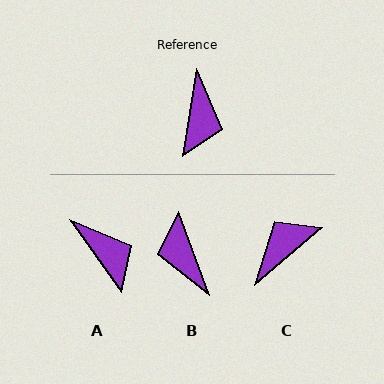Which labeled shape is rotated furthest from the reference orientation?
B, about 150 degrees away.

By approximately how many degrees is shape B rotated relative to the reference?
Approximately 150 degrees clockwise.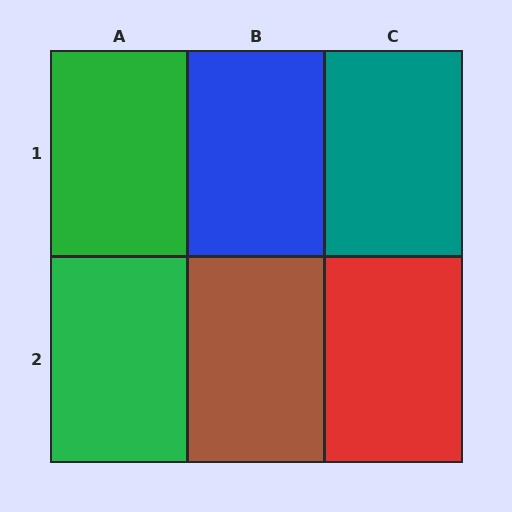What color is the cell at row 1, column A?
Green.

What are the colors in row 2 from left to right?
Green, brown, red.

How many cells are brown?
1 cell is brown.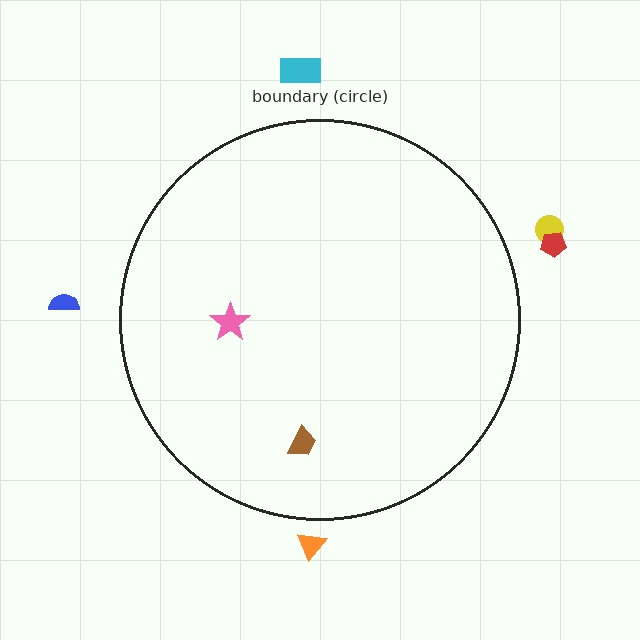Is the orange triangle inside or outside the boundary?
Outside.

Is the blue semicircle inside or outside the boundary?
Outside.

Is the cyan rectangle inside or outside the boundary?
Outside.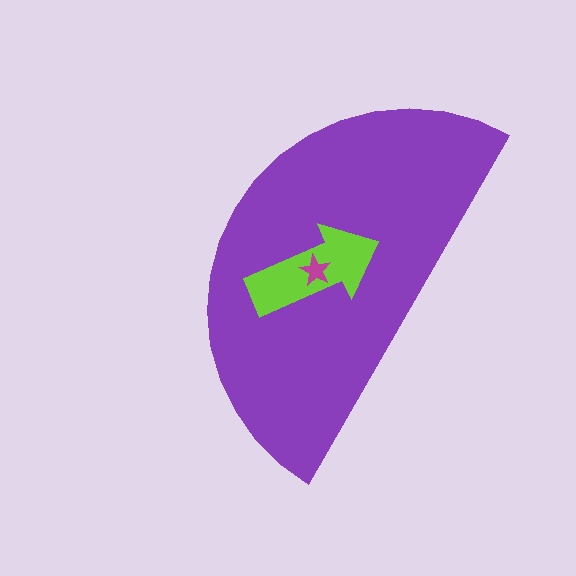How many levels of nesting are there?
3.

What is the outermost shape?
The purple semicircle.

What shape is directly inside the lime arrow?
The magenta star.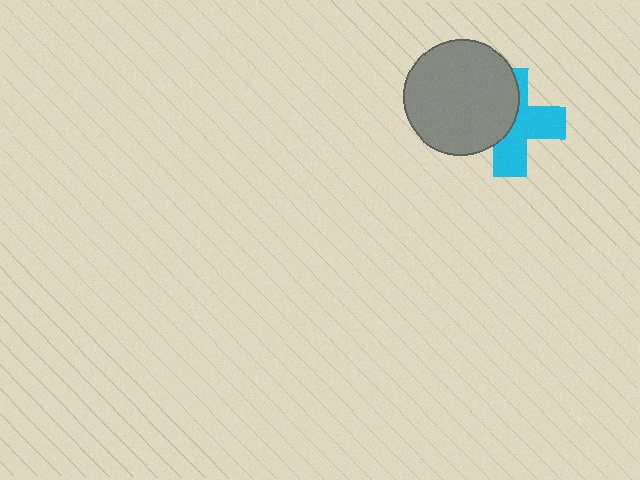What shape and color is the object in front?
The object in front is a gray circle.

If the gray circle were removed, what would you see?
You would see the complete cyan cross.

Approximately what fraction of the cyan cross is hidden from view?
Roughly 47% of the cyan cross is hidden behind the gray circle.